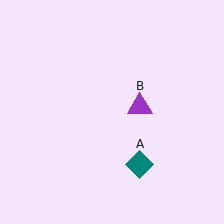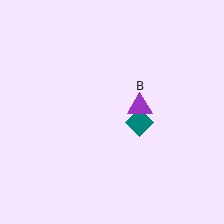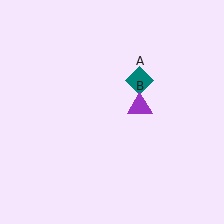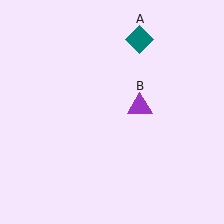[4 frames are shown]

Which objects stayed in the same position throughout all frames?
Purple triangle (object B) remained stationary.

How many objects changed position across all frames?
1 object changed position: teal diamond (object A).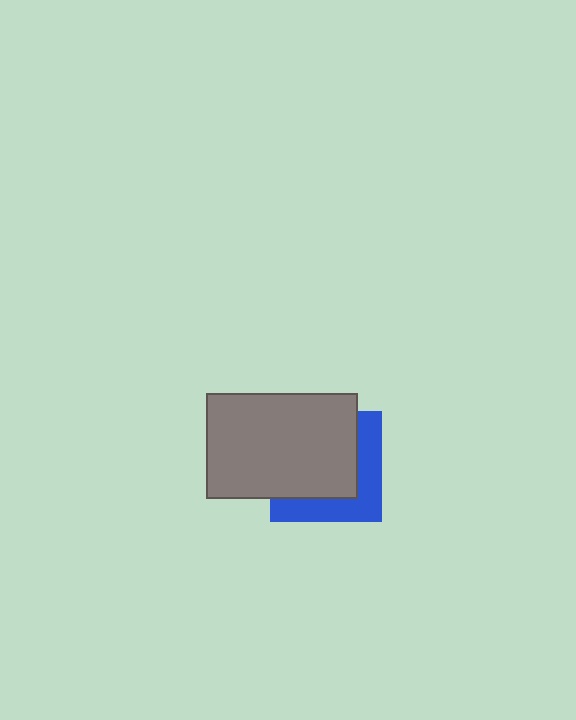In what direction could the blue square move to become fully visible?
The blue square could move toward the lower-right. That would shift it out from behind the gray rectangle entirely.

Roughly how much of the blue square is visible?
A small part of it is visible (roughly 37%).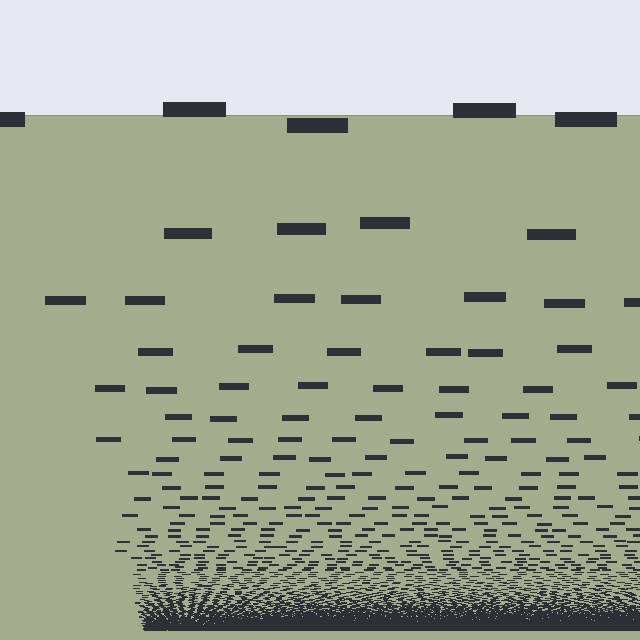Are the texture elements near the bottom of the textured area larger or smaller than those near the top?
Smaller. The gradient is inverted — elements near the bottom are smaller and denser.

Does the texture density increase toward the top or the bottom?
Density increases toward the bottom.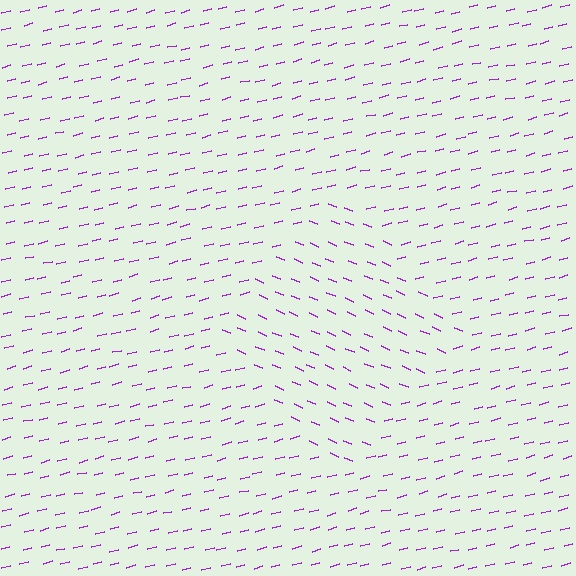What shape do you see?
I see a diamond.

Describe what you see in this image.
The image is filled with small purple line segments. A diamond region in the image has lines oriented differently from the surrounding lines, creating a visible texture boundary.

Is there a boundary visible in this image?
Yes, there is a texture boundary formed by a change in line orientation.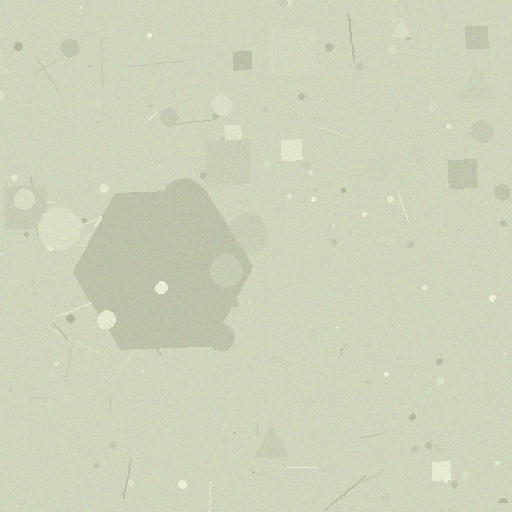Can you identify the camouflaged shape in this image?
The camouflaged shape is a hexagon.